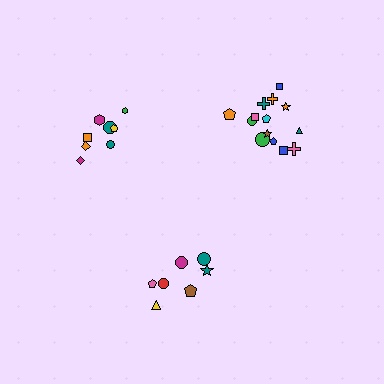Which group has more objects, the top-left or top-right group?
The top-right group.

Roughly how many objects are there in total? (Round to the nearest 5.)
Roughly 30 objects in total.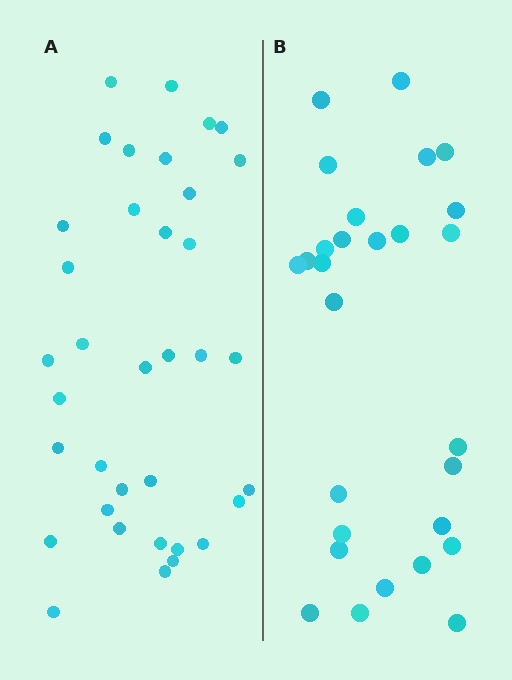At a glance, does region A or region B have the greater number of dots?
Region A (the left region) has more dots.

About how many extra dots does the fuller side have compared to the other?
Region A has roughly 8 or so more dots than region B.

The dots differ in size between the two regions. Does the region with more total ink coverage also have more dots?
No. Region B has more total ink coverage because its dots are larger, but region A actually contains more individual dots. Total area can be misleading — the number of items is what matters here.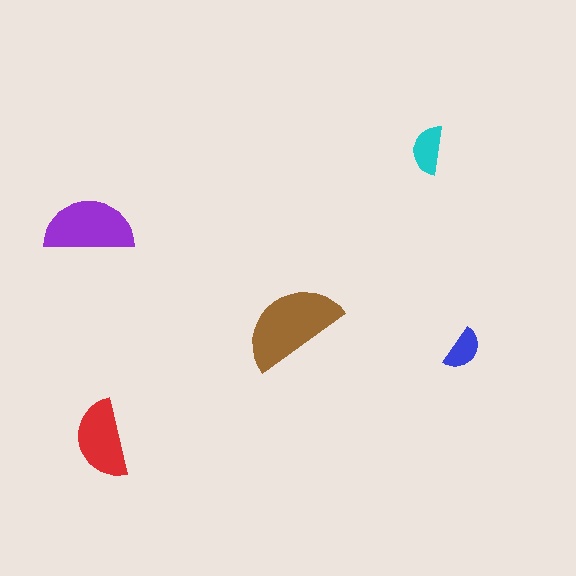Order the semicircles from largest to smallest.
the brown one, the purple one, the red one, the cyan one, the blue one.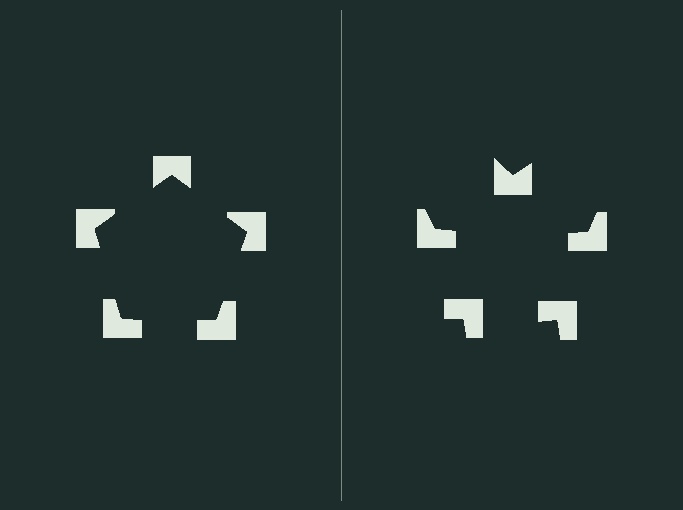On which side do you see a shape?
An illusory pentagon appears on the left side. On the right side the wedge cuts are rotated, so no coherent shape forms.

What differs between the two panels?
The notched squares are positioned identically on both sides; only the wedge orientations differ. On the left they align to a pentagon; on the right they are misaligned.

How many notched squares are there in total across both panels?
10 — 5 on each side.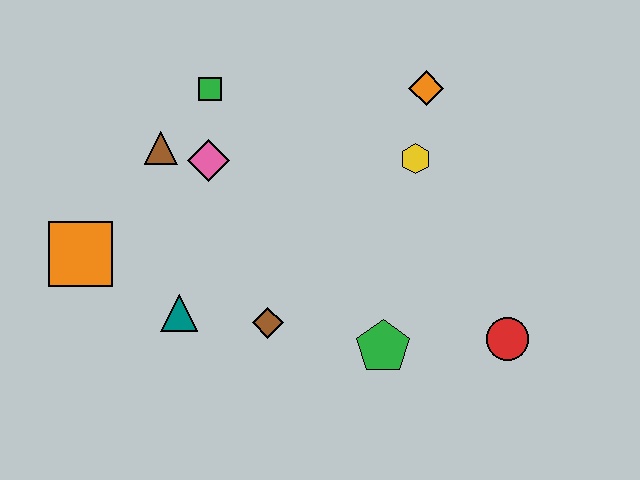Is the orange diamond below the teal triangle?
No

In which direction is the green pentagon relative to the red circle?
The green pentagon is to the left of the red circle.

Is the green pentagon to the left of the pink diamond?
No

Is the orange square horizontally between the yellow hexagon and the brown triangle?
No